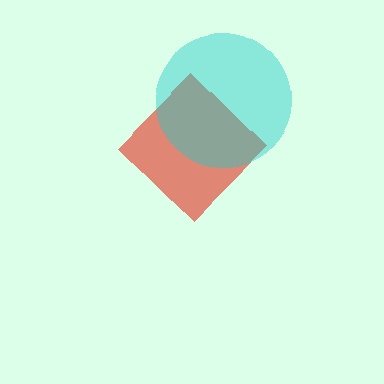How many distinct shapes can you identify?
There are 2 distinct shapes: a red diamond, a cyan circle.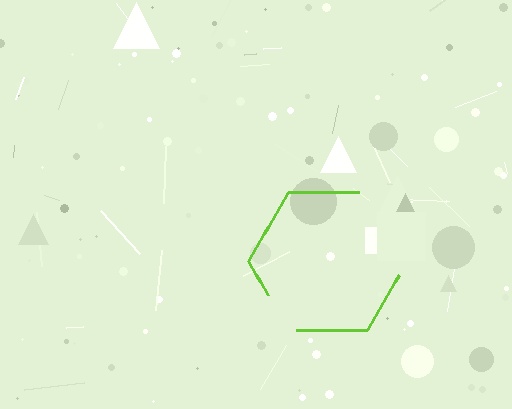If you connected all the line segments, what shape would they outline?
They would outline a hexagon.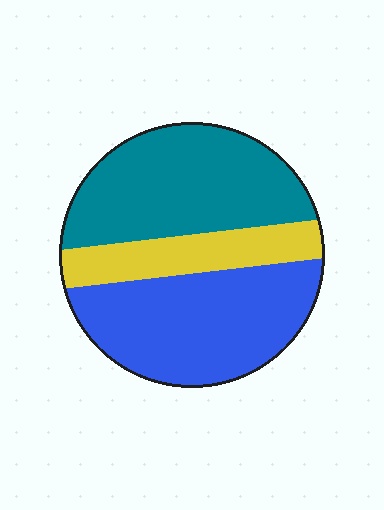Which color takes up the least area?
Yellow, at roughly 20%.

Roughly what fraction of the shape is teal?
Teal takes up about two fifths (2/5) of the shape.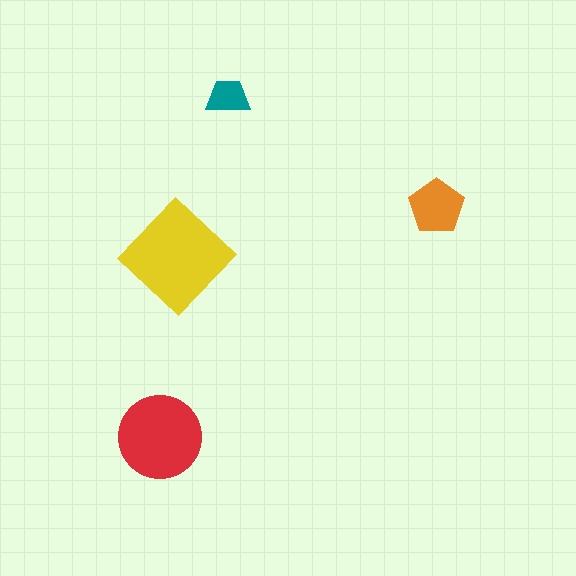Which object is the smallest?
The teal trapezoid.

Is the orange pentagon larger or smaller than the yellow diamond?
Smaller.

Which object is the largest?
The yellow diamond.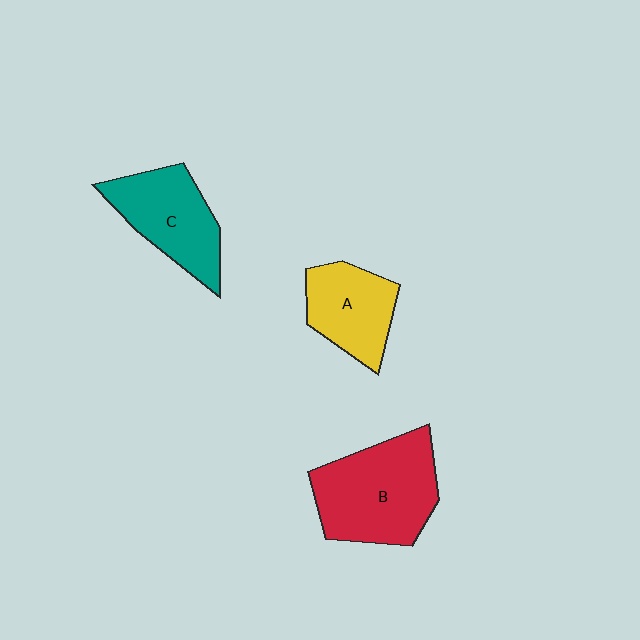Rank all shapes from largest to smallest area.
From largest to smallest: B (red), C (teal), A (yellow).